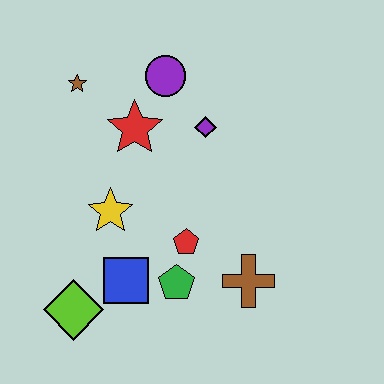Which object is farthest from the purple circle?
The lime diamond is farthest from the purple circle.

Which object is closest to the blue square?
The green pentagon is closest to the blue square.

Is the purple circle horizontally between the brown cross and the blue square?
Yes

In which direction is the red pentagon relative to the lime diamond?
The red pentagon is to the right of the lime diamond.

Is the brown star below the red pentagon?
No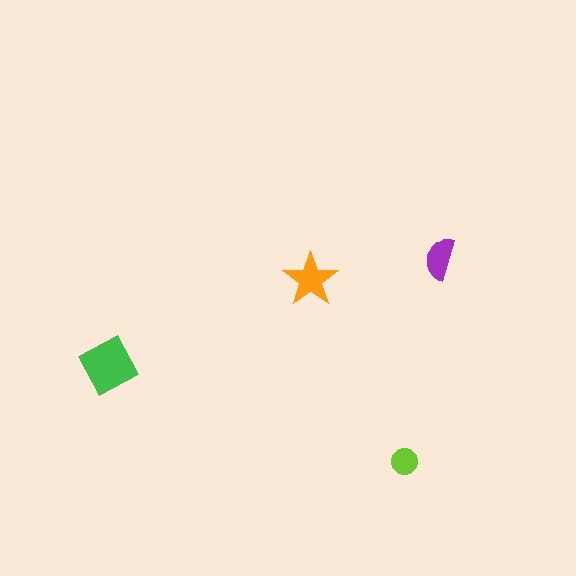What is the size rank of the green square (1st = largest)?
1st.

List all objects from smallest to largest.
The lime circle, the purple semicircle, the orange star, the green square.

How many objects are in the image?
There are 4 objects in the image.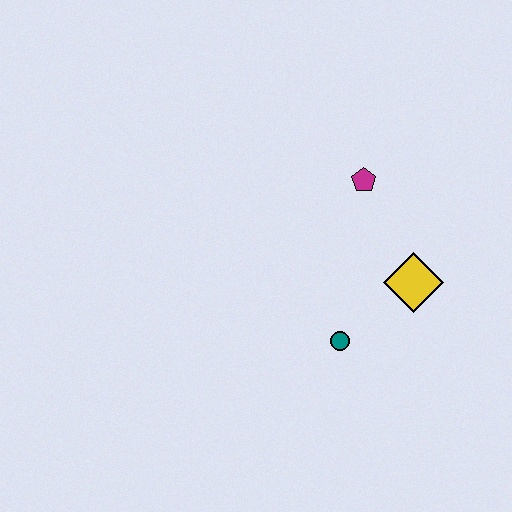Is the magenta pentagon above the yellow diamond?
Yes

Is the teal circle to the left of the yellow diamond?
Yes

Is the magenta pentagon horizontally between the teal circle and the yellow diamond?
Yes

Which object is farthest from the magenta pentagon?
The teal circle is farthest from the magenta pentagon.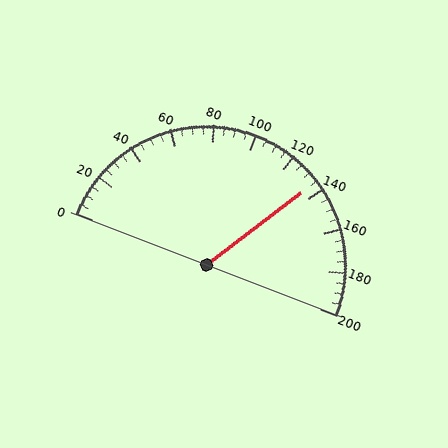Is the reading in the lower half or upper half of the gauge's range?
The reading is in the upper half of the range (0 to 200).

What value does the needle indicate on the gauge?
The needle indicates approximately 135.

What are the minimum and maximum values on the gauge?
The gauge ranges from 0 to 200.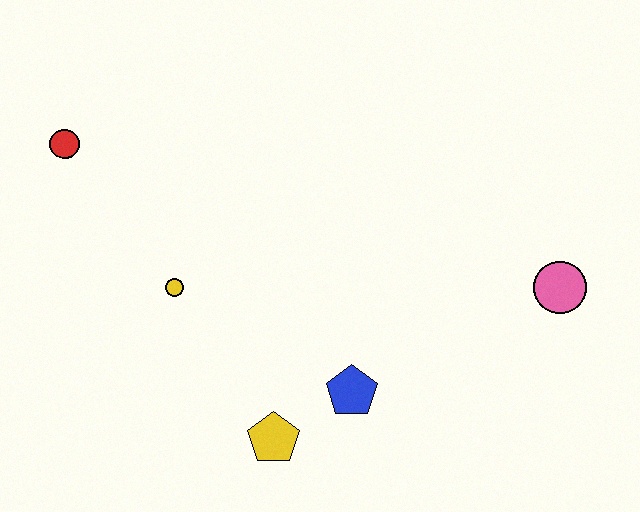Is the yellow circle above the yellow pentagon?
Yes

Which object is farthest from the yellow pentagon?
The red circle is farthest from the yellow pentagon.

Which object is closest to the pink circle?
The blue pentagon is closest to the pink circle.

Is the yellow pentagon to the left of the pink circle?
Yes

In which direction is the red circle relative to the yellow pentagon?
The red circle is above the yellow pentagon.